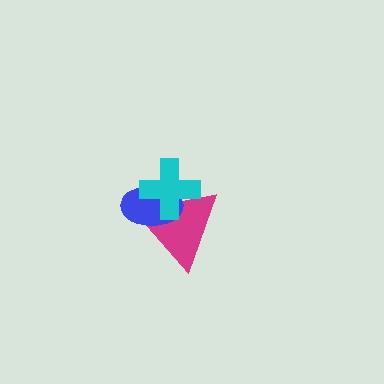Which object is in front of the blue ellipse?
The cyan cross is in front of the blue ellipse.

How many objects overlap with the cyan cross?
2 objects overlap with the cyan cross.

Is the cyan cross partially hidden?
No, no other shape covers it.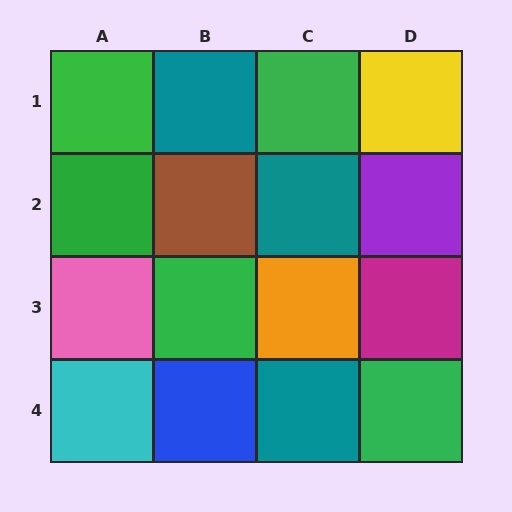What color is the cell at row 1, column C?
Green.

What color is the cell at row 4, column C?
Teal.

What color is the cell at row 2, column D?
Purple.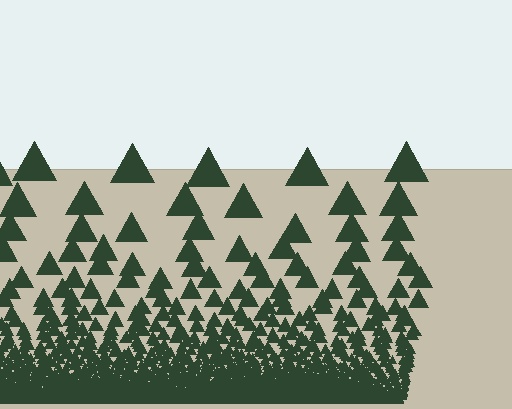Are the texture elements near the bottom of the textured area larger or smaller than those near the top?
Smaller. The gradient is inverted — elements near the bottom are smaller and denser.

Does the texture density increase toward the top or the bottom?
Density increases toward the bottom.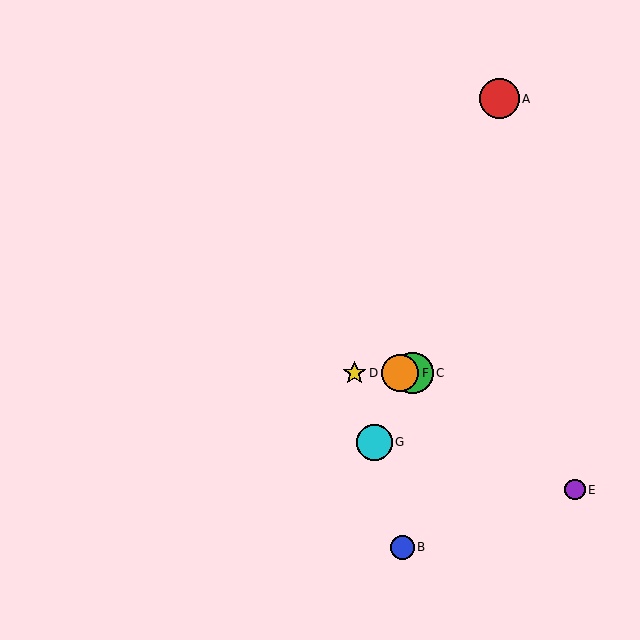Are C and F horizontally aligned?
Yes, both are at y≈373.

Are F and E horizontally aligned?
No, F is at y≈373 and E is at y≈490.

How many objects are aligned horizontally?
3 objects (C, D, F) are aligned horizontally.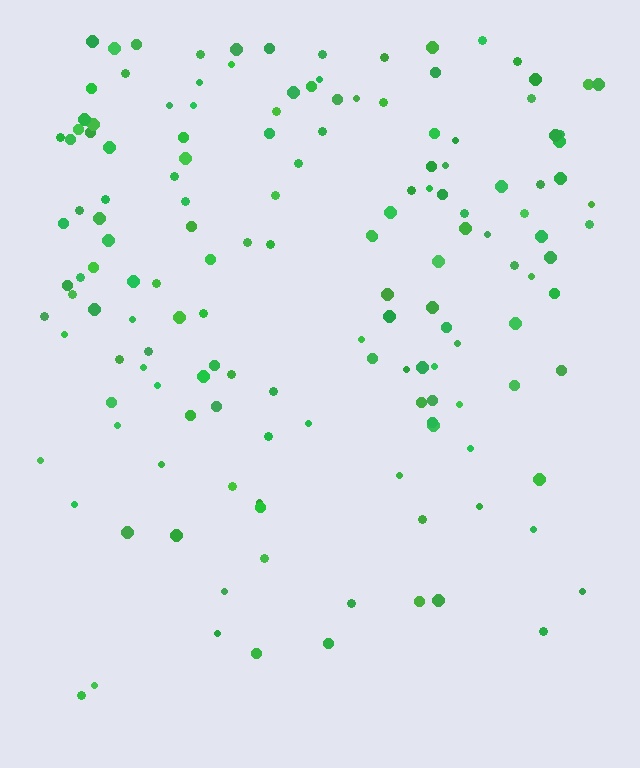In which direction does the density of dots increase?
From bottom to top, with the top side densest.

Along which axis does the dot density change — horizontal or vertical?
Vertical.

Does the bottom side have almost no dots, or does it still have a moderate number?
Still a moderate number, just noticeably fewer than the top.